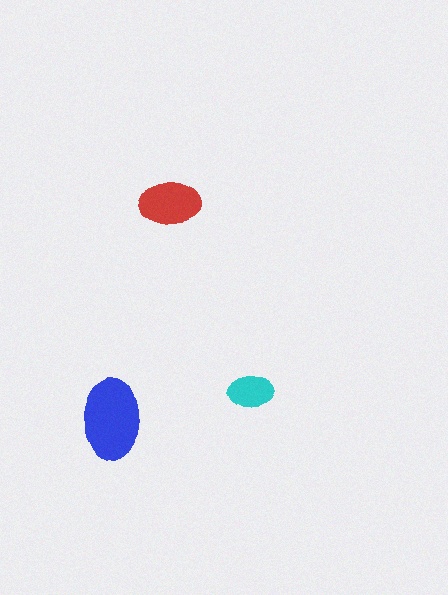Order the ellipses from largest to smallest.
the blue one, the red one, the cyan one.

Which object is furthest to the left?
The blue ellipse is leftmost.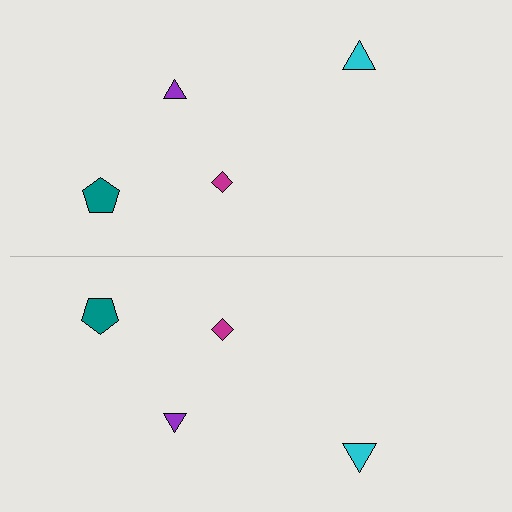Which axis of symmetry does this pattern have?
The pattern has a horizontal axis of symmetry running through the center of the image.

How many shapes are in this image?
There are 8 shapes in this image.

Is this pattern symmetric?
Yes, this pattern has bilateral (reflection) symmetry.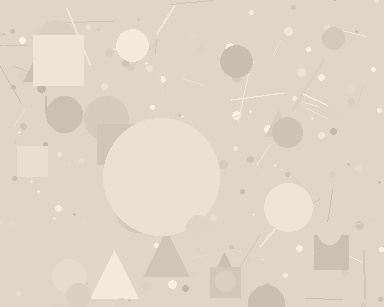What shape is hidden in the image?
A circle is hidden in the image.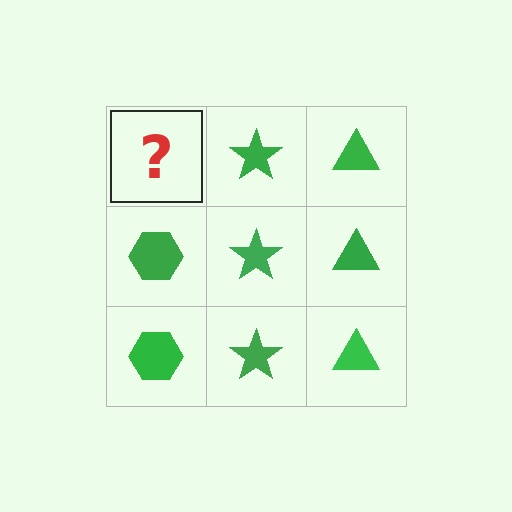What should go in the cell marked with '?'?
The missing cell should contain a green hexagon.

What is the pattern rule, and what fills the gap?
The rule is that each column has a consistent shape. The gap should be filled with a green hexagon.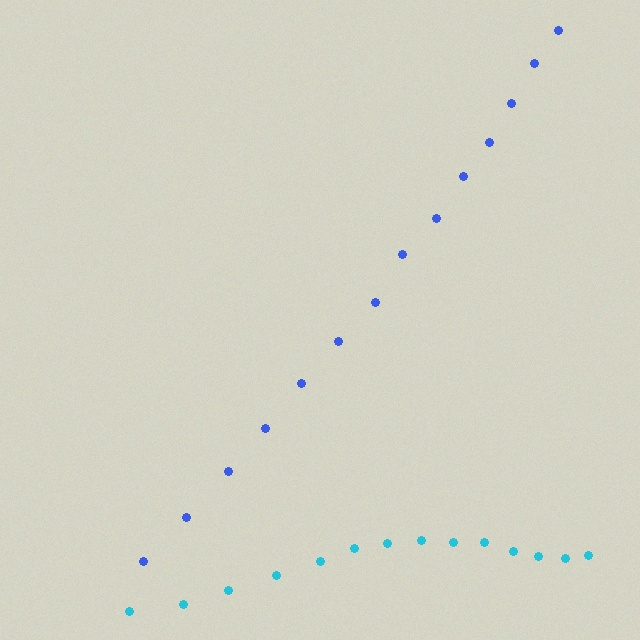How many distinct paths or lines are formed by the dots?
There are 2 distinct paths.